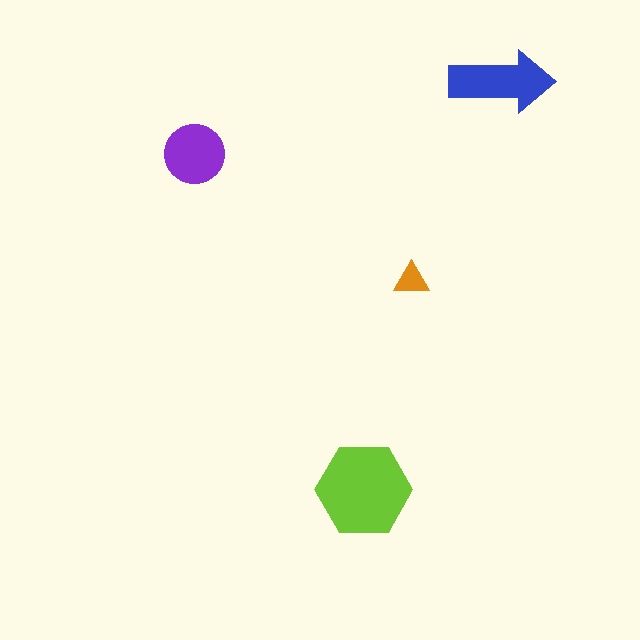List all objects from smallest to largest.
The orange triangle, the purple circle, the blue arrow, the lime hexagon.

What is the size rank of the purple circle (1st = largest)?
3rd.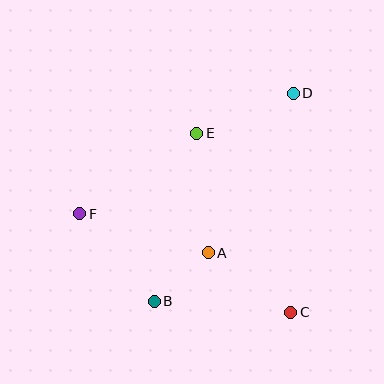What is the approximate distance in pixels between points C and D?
The distance between C and D is approximately 219 pixels.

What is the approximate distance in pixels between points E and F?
The distance between E and F is approximately 142 pixels.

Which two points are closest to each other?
Points A and B are closest to each other.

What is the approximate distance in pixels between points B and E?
The distance between B and E is approximately 173 pixels.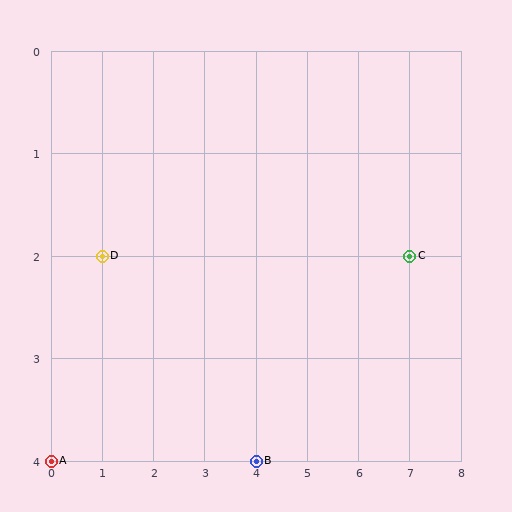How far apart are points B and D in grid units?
Points B and D are 3 columns and 2 rows apart (about 3.6 grid units diagonally).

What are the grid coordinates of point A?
Point A is at grid coordinates (0, 4).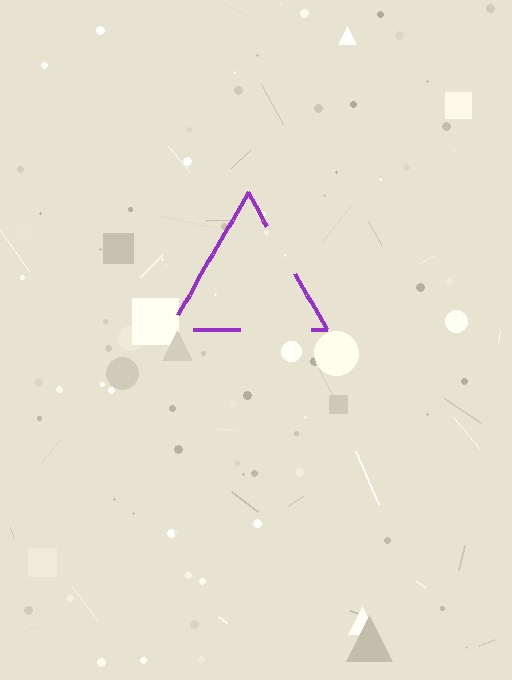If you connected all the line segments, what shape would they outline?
They would outline a triangle.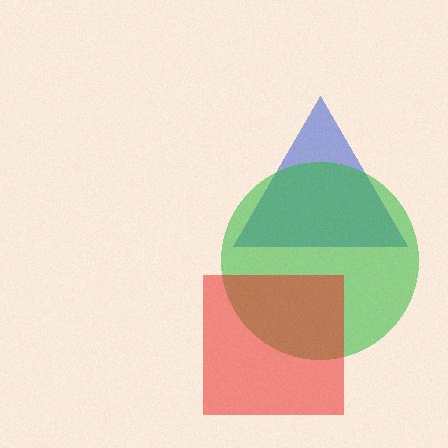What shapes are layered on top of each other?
The layered shapes are: a blue triangle, a green circle, a red square.